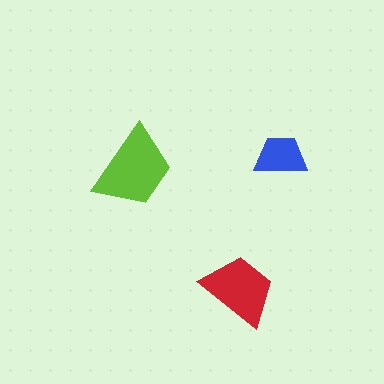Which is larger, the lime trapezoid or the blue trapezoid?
The lime one.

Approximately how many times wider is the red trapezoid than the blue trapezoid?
About 1.5 times wider.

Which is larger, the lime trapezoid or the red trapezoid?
The lime one.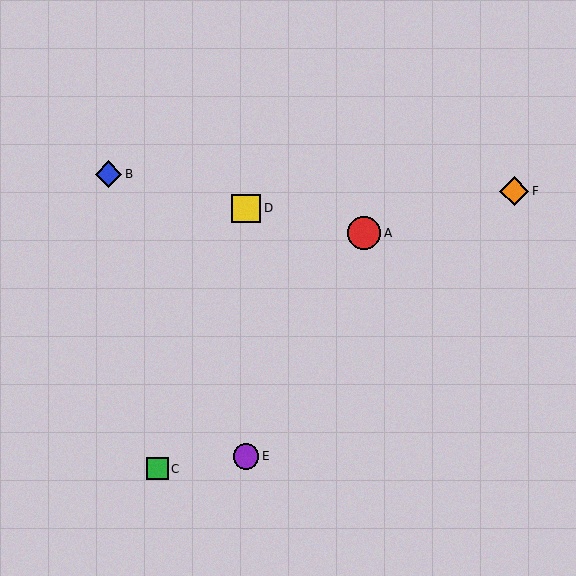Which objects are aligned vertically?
Objects D, E are aligned vertically.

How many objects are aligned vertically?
2 objects (D, E) are aligned vertically.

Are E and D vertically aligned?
Yes, both are at x≈246.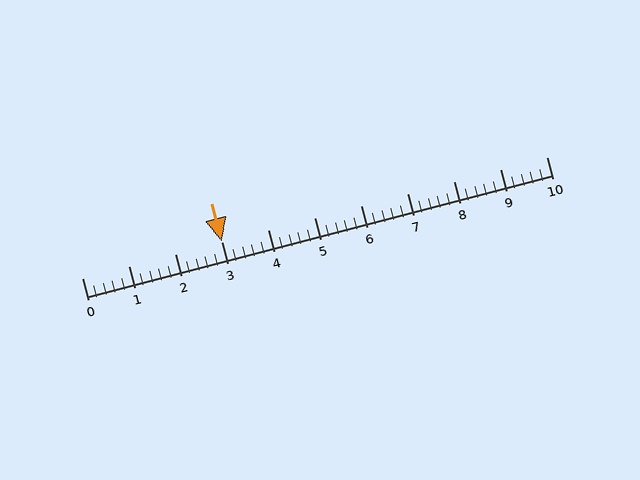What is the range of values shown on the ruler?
The ruler shows values from 0 to 10.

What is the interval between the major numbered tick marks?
The major tick marks are spaced 1 units apart.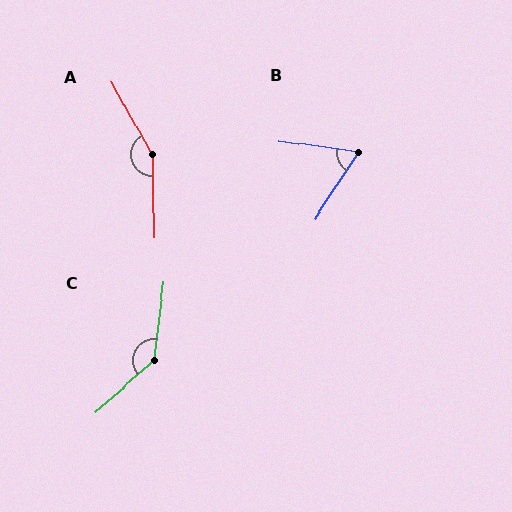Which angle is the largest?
A, at approximately 152 degrees.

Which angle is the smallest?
B, at approximately 65 degrees.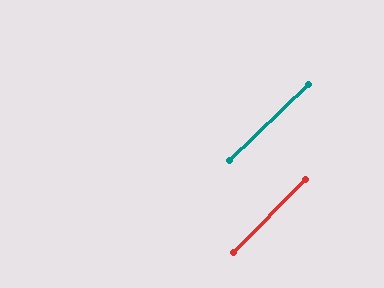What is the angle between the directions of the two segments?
Approximately 1 degree.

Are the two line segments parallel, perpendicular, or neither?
Parallel — their directions differ by only 1.0°.